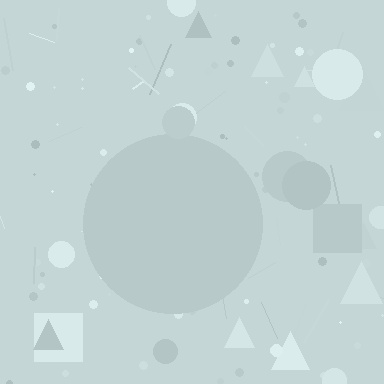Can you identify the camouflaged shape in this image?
The camouflaged shape is a circle.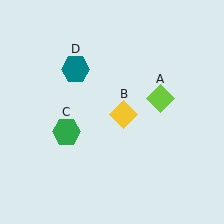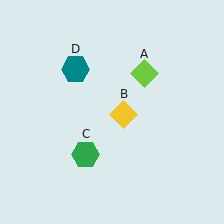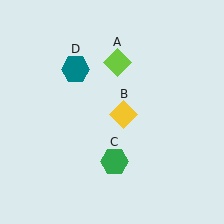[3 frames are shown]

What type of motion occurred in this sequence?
The lime diamond (object A), green hexagon (object C) rotated counterclockwise around the center of the scene.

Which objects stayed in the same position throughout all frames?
Yellow diamond (object B) and teal hexagon (object D) remained stationary.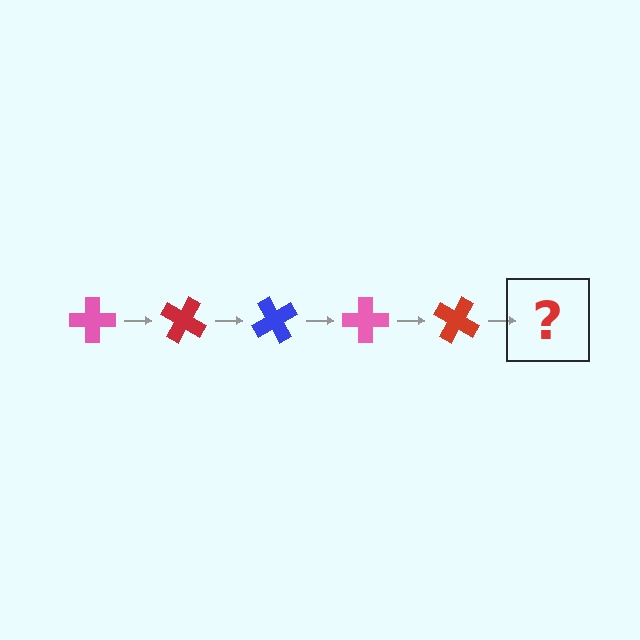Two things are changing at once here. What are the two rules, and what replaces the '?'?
The two rules are that it rotates 30 degrees each step and the color cycles through pink, red, and blue. The '?' should be a blue cross, rotated 150 degrees from the start.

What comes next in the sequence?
The next element should be a blue cross, rotated 150 degrees from the start.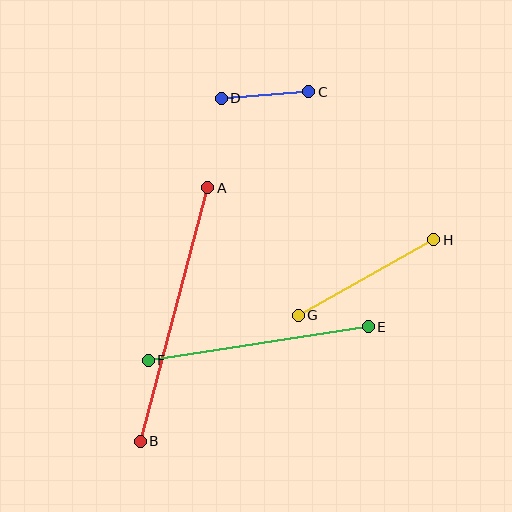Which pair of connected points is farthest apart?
Points A and B are farthest apart.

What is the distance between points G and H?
The distance is approximately 155 pixels.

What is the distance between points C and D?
The distance is approximately 88 pixels.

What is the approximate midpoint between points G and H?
The midpoint is at approximately (366, 278) pixels.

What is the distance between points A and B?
The distance is approximately 262 pixels.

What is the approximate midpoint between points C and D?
The midpoint is at approximately (265, 95) pixels.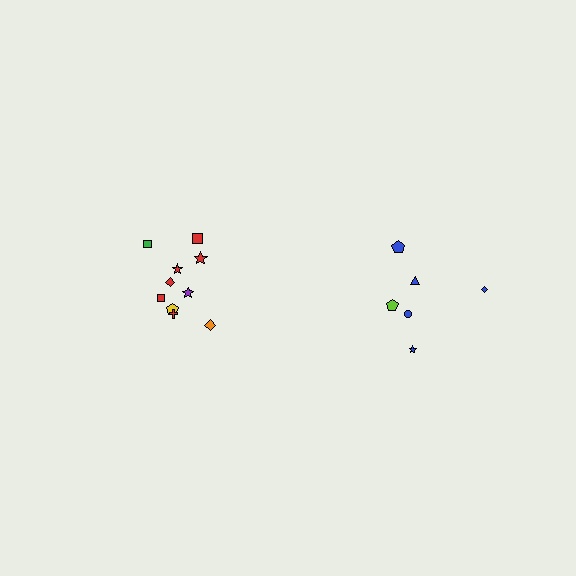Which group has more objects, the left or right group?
The left group.